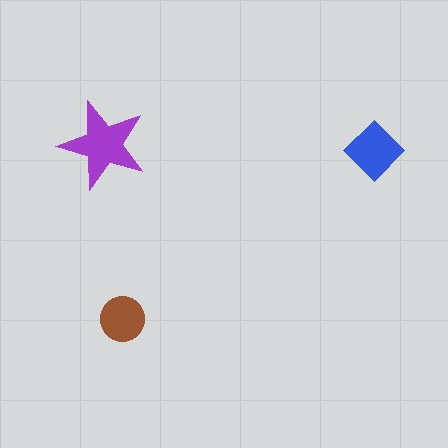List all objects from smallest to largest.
The brown circle, the blue diamond, the purple star.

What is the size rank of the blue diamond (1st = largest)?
2nd.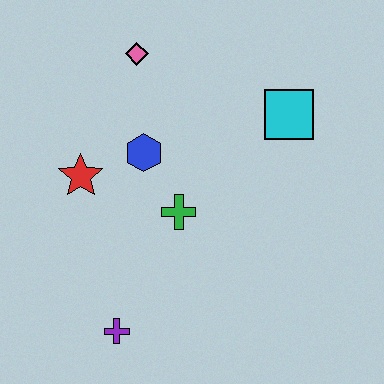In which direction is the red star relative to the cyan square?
The red star is to the left of the cyan square.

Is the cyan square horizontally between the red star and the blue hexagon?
No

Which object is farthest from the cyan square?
The purple cross is farthest from the cyan square.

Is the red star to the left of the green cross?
Yes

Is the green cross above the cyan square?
No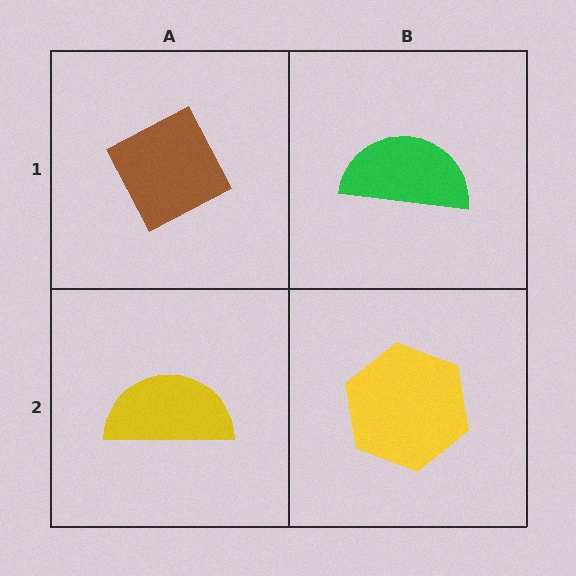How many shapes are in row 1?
2 shapes.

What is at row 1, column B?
A green semicircle.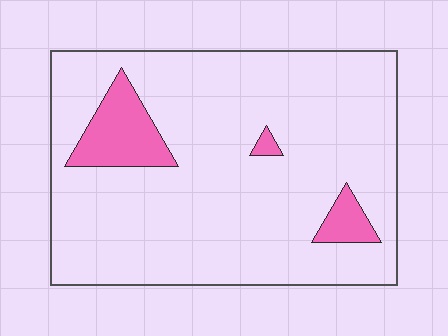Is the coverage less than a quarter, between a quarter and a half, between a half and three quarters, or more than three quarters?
Less than a quarter.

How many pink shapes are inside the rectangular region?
3.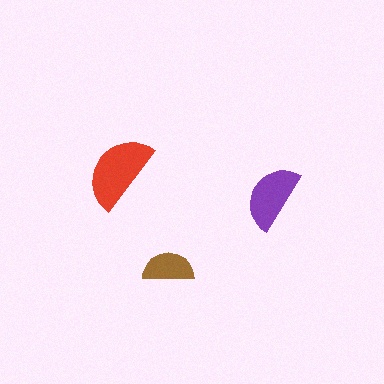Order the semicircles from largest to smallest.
the red one, the purple one, the brown one.